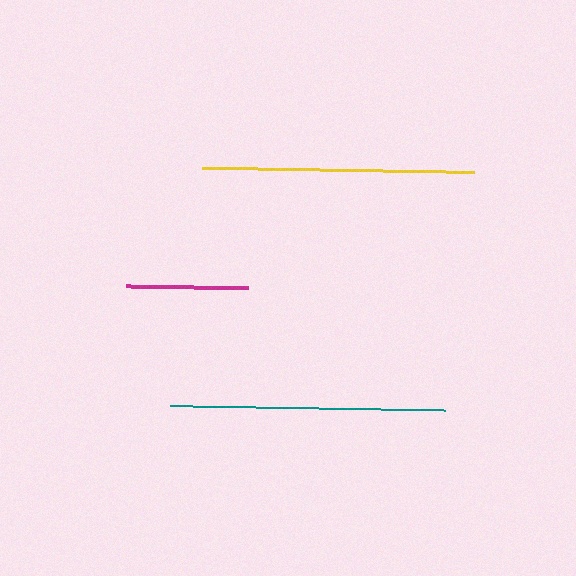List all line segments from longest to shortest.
From longest to shortest: teal, yellow, magenta.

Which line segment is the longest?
The teal line is the longest at approximately 275 pixels.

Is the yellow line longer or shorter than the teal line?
The teal line is longer than the yellow line.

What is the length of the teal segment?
The teal segment is approximately 275 pixels long.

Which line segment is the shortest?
The magenta line is the shortest at approximately 123 pixels.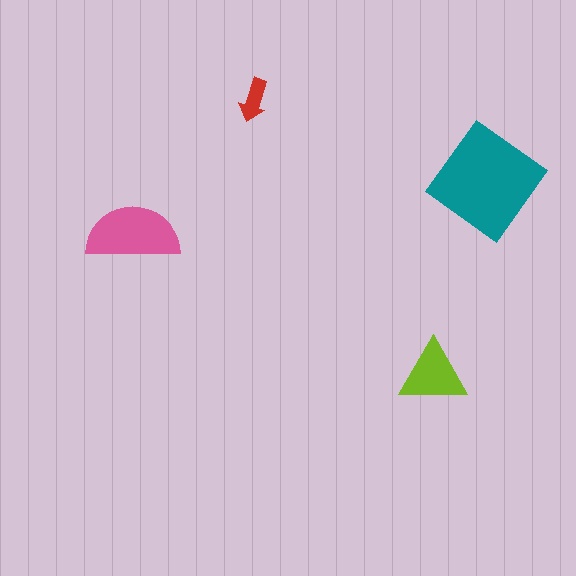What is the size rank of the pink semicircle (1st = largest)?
2nd.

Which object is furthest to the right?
The teal diamond is rightmost.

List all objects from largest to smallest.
The teal diamond, the pink semicircle, the lime triangle, the red arrow.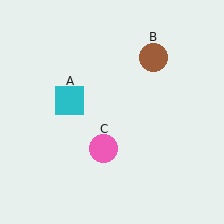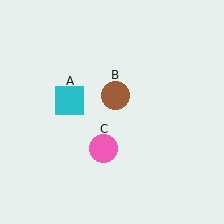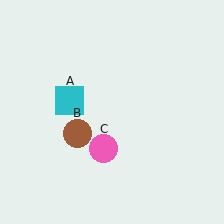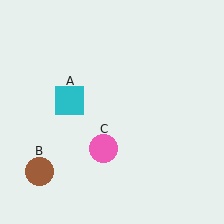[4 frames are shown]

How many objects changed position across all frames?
1 object changed position: brown circle (object B).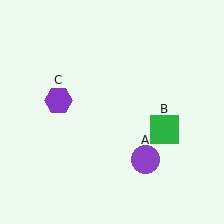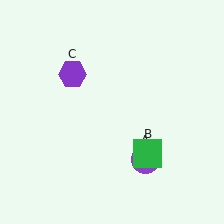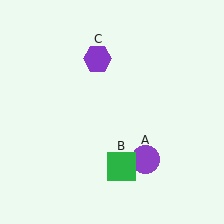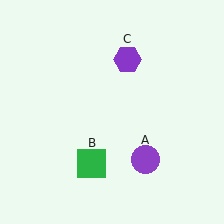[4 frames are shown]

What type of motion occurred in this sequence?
The green square (object B), purple hexagon (object C) rotated clockwise around the center of the scene.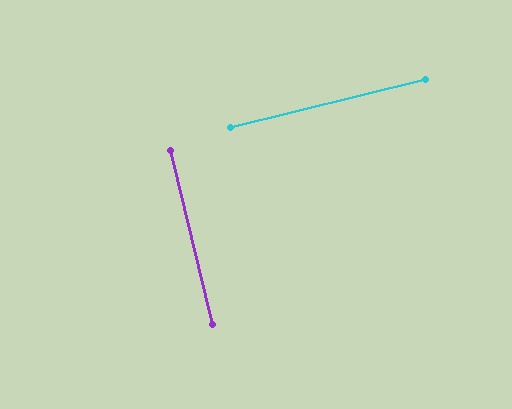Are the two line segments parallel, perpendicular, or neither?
Perpendicular — they meet at approximately 90°.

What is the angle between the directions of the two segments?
Approximately 90 degrees.